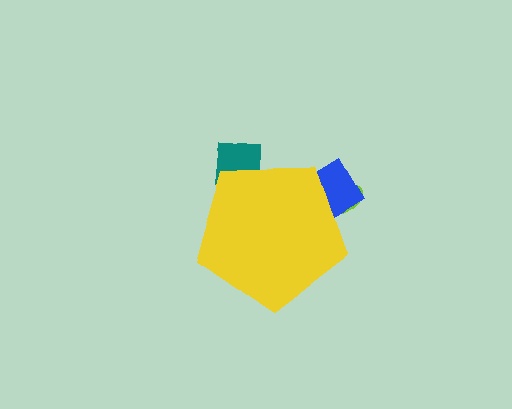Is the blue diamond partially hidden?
Yes, the blue diamond is partially hidden behind the yellow pentagon.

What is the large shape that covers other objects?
A yellow pentagon.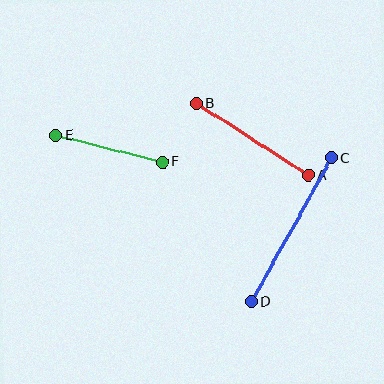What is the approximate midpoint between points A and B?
The midpoint is at approximately (252, 139) pixels.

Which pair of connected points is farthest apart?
Points C and D are farthest apart.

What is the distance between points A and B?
The distance is approximately 133 pixels.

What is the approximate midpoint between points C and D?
The midpoint is at approximately (291, 230) pixels.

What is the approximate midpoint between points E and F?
The midpoint is at approximately (109, 149) pixels.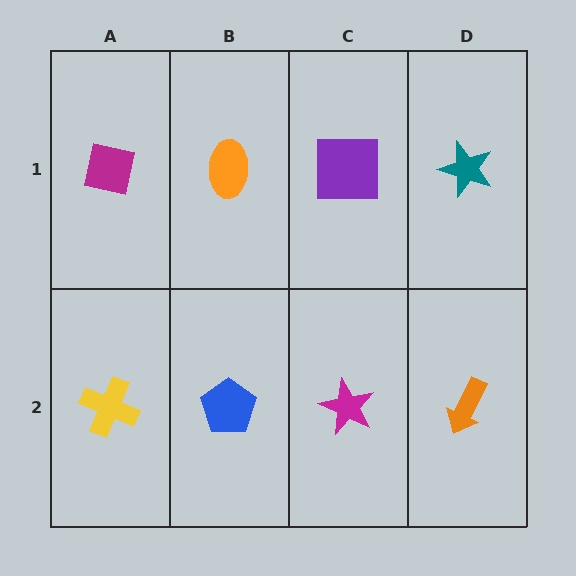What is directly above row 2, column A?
A magenta square.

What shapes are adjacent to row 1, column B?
A blue pentagon (row 2, column B), a magenta square (row 1, column A), a purple square (row 1, column C).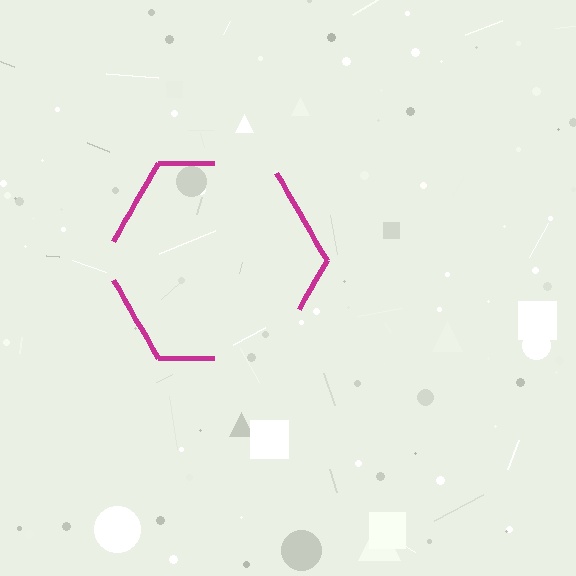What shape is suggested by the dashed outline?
The dashed outline suggests a hexagon.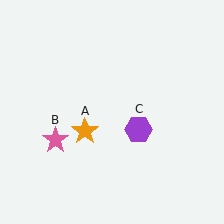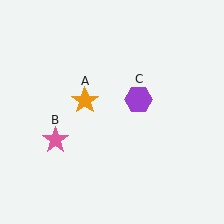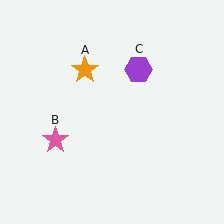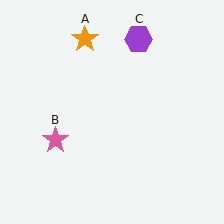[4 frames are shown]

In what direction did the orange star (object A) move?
The orange star (object A) moved up.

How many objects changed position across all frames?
2 objects changed position: orange star (object A), purple hexagon (object C).